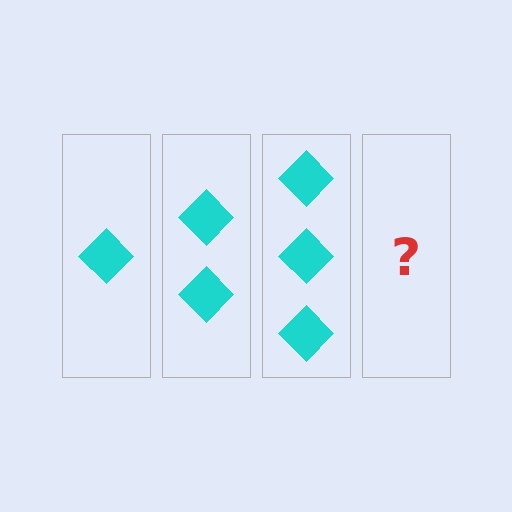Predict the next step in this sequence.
The next step is 4 diamonds.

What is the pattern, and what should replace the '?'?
The pattern is that each step adds one more diamond. The '?' should be 4 diamonds.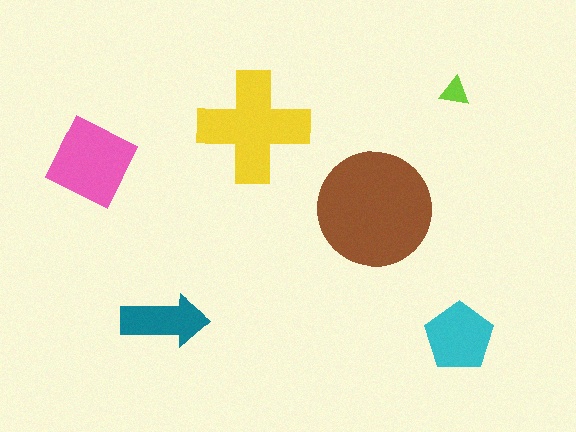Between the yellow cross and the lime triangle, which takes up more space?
The yellow cross.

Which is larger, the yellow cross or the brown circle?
The brown circle.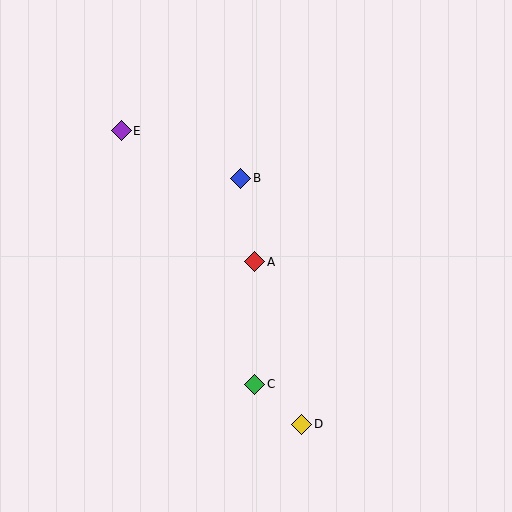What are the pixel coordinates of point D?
Point D is at (302, 424).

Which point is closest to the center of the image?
Point A at (255, 262) is closest to the center.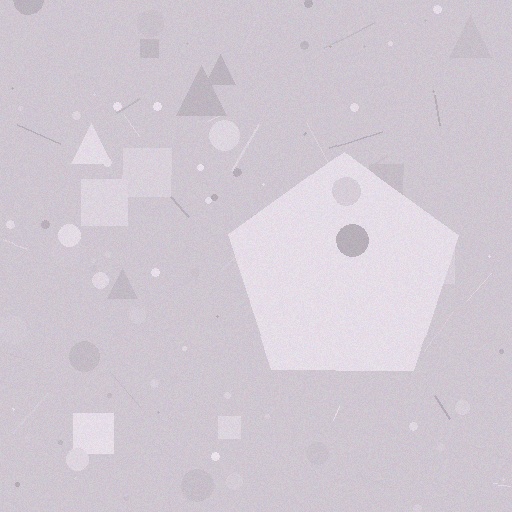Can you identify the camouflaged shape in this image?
The camouflaged shape is a pentagon.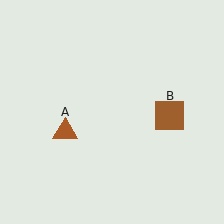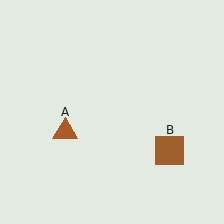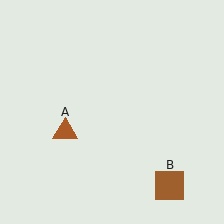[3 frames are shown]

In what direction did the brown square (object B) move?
The brown square (object B) moved down.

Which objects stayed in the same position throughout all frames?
Brown triangle (object A) remained stationary.